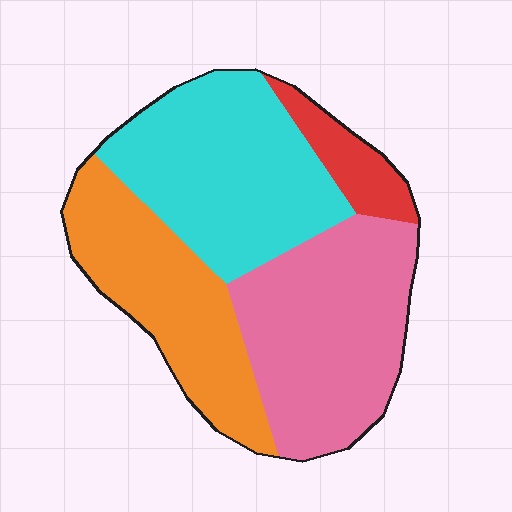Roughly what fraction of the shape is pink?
Pink covers around 35% of the shape.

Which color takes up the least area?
Red, at roughly 10%.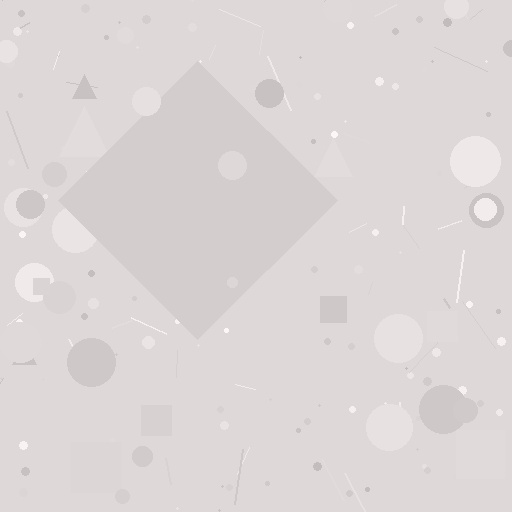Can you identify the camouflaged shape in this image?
The camouflaged shape is a diamond.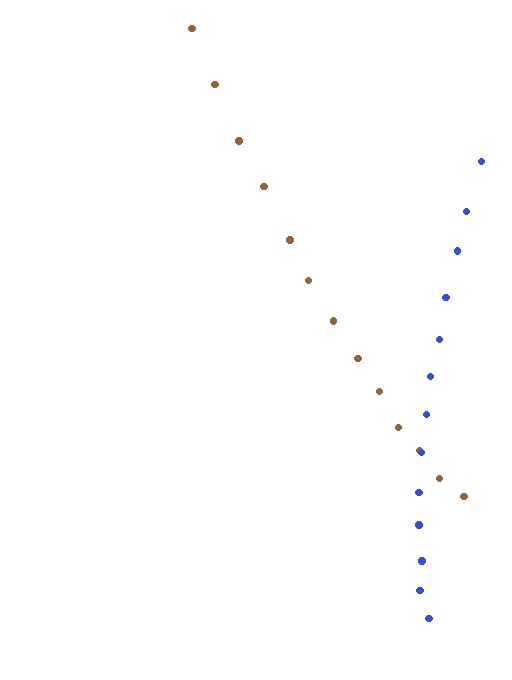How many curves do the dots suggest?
There are 2 distinct paths.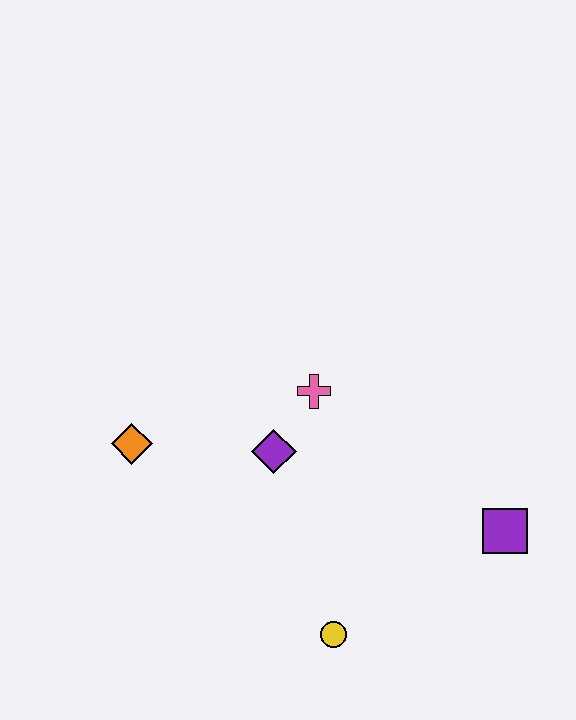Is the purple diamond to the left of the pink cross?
Yes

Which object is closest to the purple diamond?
The pink cross is closest to the purple diamond.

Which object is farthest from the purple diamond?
The purple square is farthest from the purple diamond.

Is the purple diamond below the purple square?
No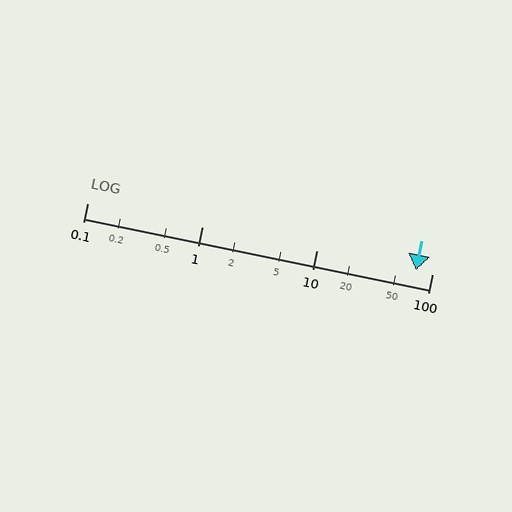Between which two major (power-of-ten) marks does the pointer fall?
The pointer is between 10 and 100.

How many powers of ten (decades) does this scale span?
The scale spans 3 decades, from 0.1 to 100.